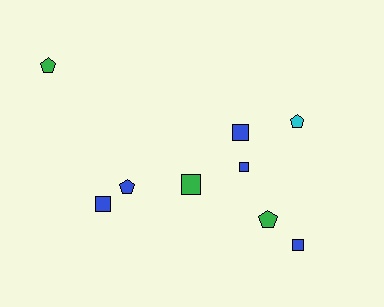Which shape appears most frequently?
Square, with 5 objects.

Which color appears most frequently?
Blue, with 5 objects.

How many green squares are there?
There is 1 green square.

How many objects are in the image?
There are 9 objects.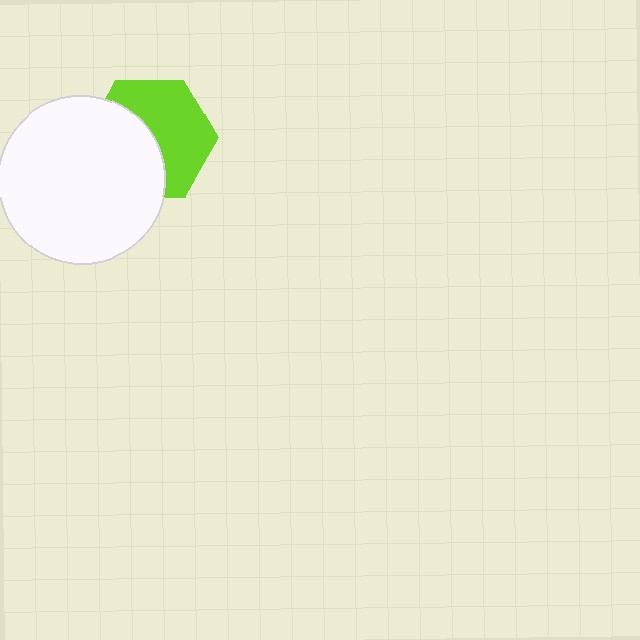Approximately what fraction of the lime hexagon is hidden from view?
Roughly 46% of the lime hexagon is hidden behind the white circle.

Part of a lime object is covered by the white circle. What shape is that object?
It is a hexagon.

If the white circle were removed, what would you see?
You would see the complete lime hexagon.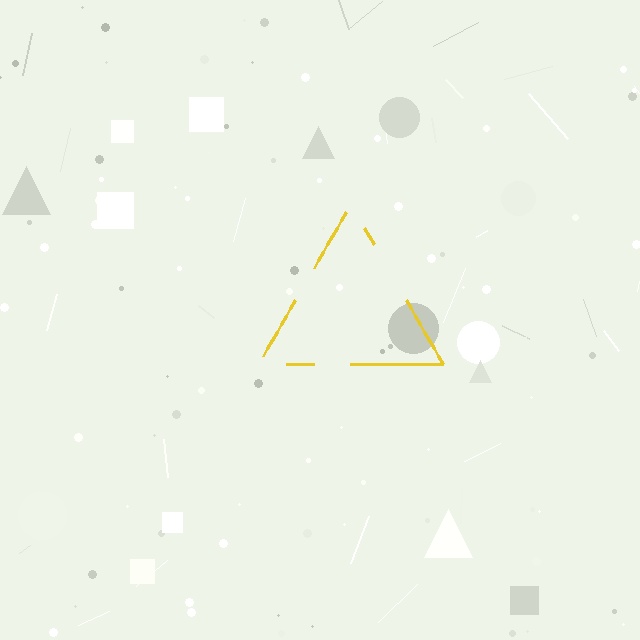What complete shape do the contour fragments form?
The contour fragments form a triangle.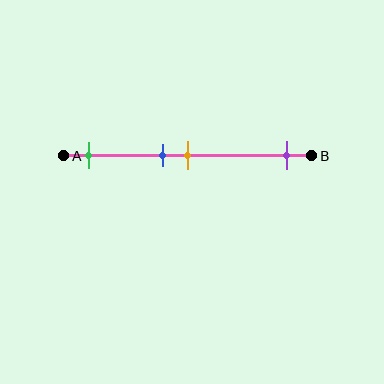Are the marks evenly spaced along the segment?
No, the marks are not evenly spaced.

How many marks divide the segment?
There are 4 marks dividing the segment.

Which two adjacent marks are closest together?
The blue and orange marks are the closest adjacent pair.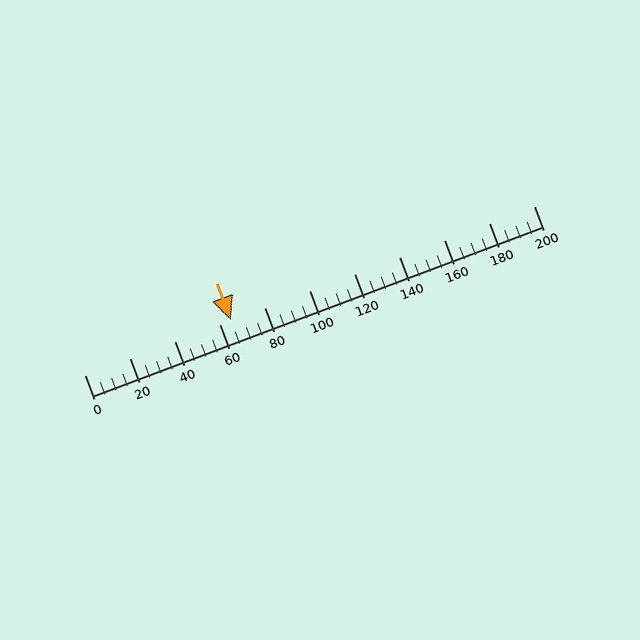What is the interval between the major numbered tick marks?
The major tick marks are spaced 20 units apart.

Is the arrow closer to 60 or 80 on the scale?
The arrow is closer to 60.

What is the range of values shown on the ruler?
The ruler shows values from 0 to 200.